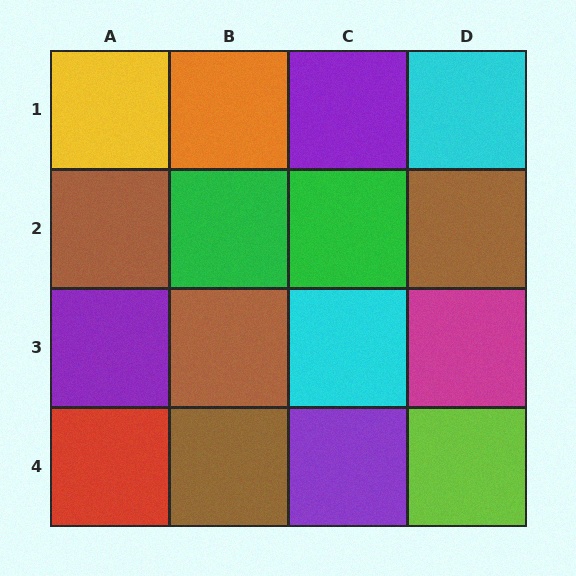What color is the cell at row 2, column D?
Brown.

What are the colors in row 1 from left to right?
Yellow, orange, purple, cyan.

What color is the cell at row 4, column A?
Red.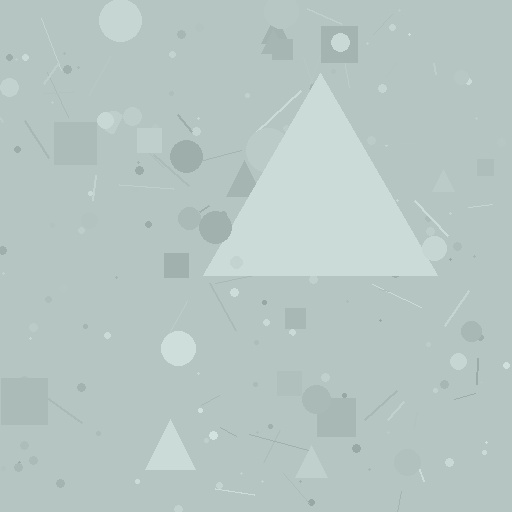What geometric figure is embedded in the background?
A triangle is embedded in the background.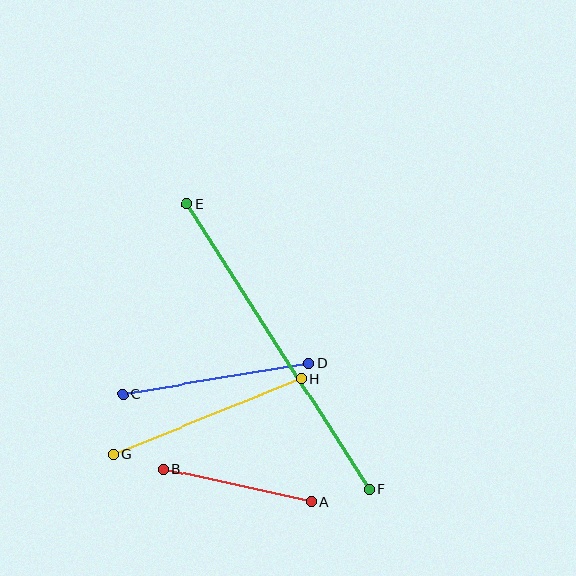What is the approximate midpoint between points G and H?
The midpoint is at approximately (207, 416) pixels.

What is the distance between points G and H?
The distance is approximately 203 pixels.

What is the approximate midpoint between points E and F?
The midpoint is at approximately (278, 346) pixels.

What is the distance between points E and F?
The distance is approximately 338 pixels.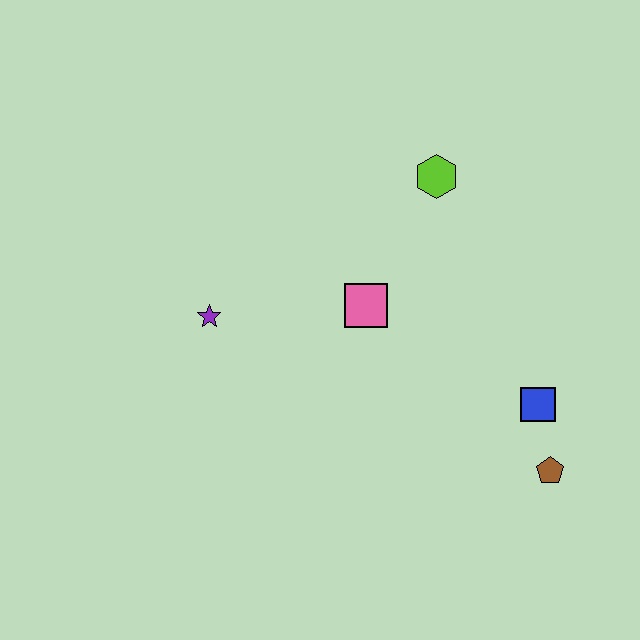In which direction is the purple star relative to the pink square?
The purple star is to the left of the pink square.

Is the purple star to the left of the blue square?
Yes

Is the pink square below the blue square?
No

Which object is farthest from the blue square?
The purple star is farthest from the blue square.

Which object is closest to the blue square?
The brown pentagon is closest to the blue square.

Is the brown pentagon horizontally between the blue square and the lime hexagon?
No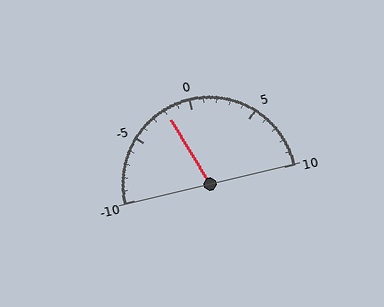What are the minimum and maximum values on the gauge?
The gauge ranges from -10 to 10.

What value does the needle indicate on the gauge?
The needle indicates approximately -2.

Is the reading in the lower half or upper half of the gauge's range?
The reading is in the lower half of the range (-10 to 10).